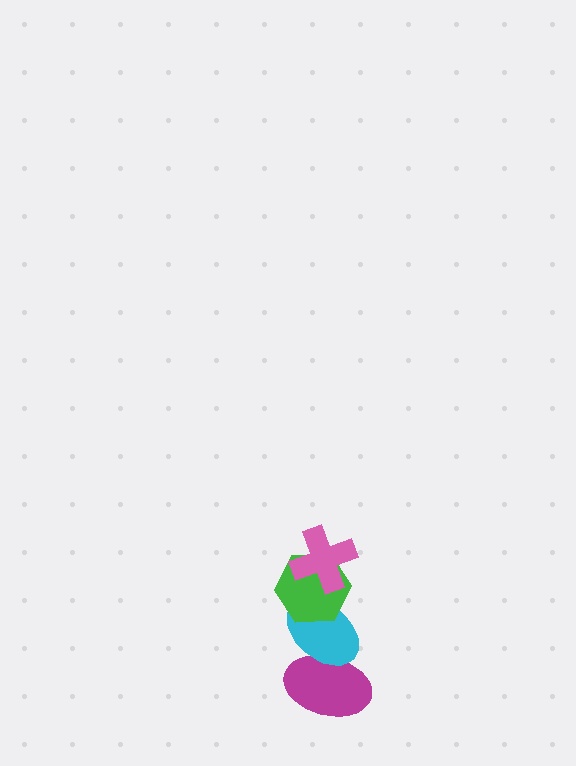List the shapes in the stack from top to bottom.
From top to bottom: the pink cross, the green hexagon, the cyan ellipse, the magenta ellipse.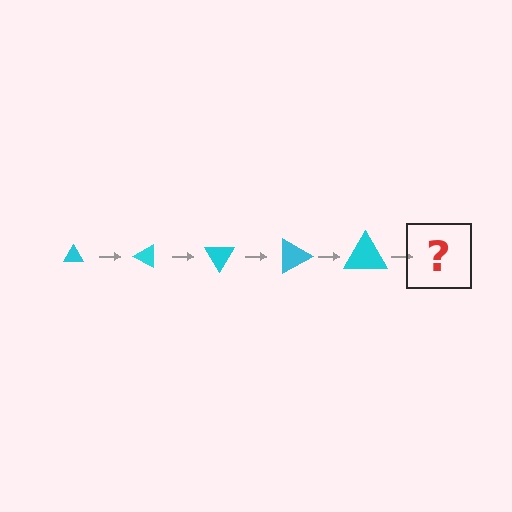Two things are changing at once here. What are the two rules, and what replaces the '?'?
The two rules are that the triangle grows larger each step and it rotates 30 degrees each step. The '?' should be a triangle, larger than the previous one and rotated 150 degrees from the start.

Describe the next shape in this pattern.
It should be a triangle, larger than the previous one and rotated 150 degrees from the start.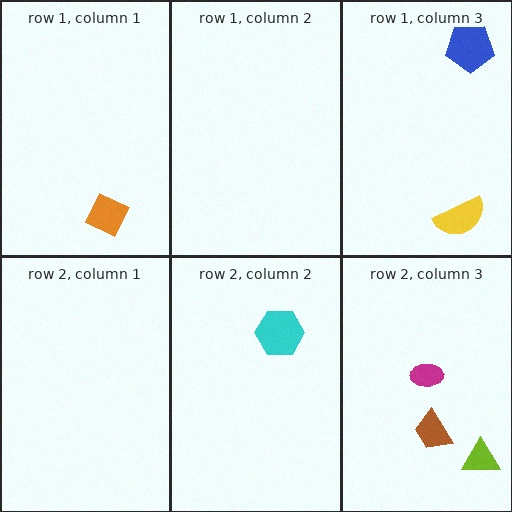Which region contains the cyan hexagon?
The row 2, column 2 region.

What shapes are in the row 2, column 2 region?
The cyan hexagon.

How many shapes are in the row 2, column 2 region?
1.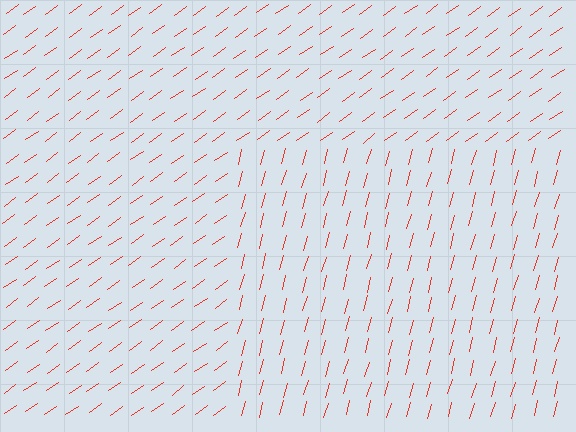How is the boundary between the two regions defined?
The boundary is defined purely by a change in line orientation (approximately 39 degrees difference). All lines are the same color and thickness.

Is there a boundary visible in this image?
Yes, there is a texture boundary formed by a change in line orientation.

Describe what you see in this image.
The image is filled with small red line segments. A rectangle region in the image has lines oriented differently from the surrounding lines, creating a visible texture boundary.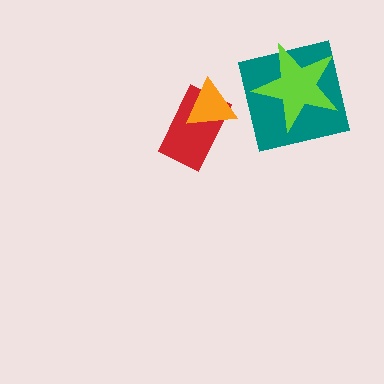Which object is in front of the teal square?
The lime star is in front of the teal square.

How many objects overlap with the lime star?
1 object overlaps with the lime star.